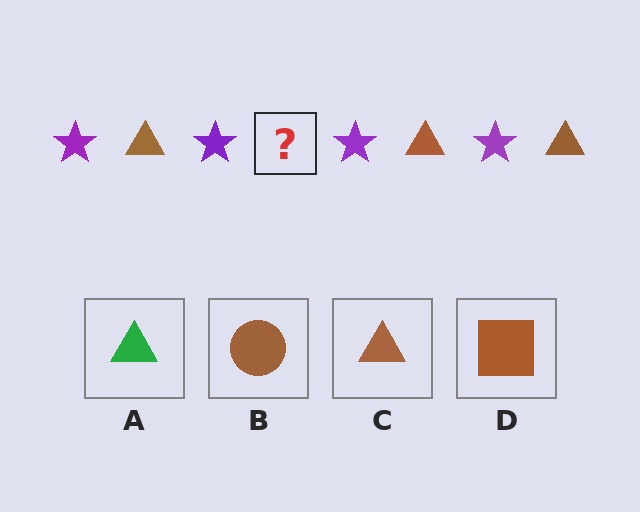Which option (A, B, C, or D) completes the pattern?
C.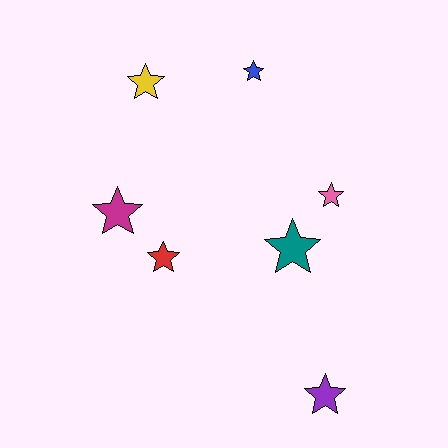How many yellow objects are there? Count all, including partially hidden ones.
There is 1 yellow object.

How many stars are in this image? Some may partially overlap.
There are 7 stars.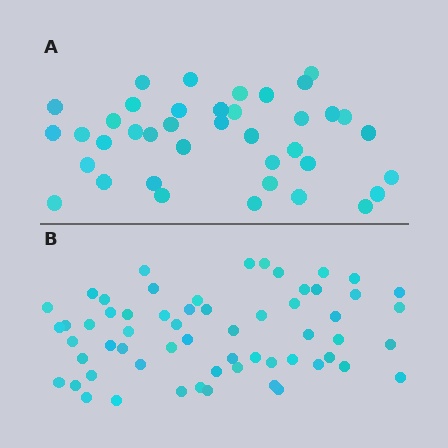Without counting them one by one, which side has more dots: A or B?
Region B (the bottom region) has more dots.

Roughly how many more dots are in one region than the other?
Region B has approximately 20 more dots than region A.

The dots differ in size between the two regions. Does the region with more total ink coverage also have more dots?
No. Region A has more total ink coverage because its dots are larger, but region B actually contains more individual dots. Total area can be misleading — the number of items is what matters here.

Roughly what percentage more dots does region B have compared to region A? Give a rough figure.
About 55% more.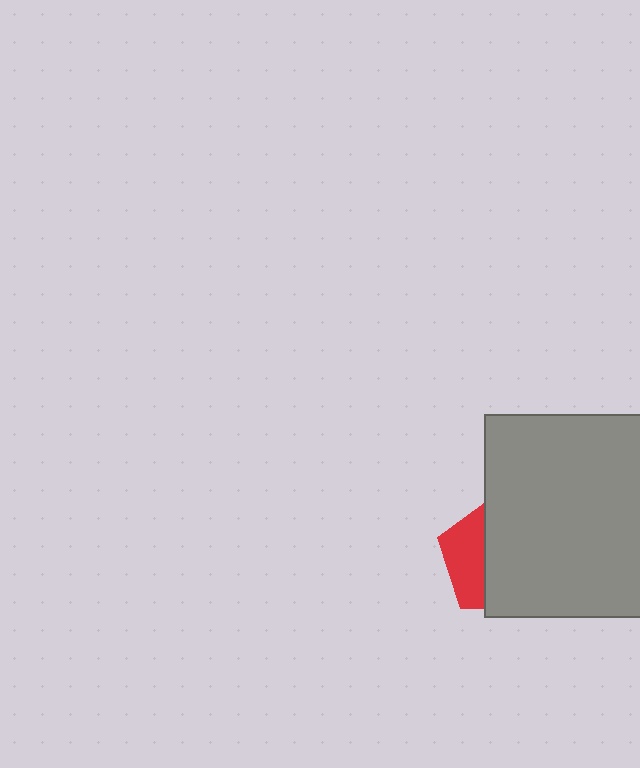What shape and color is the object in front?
The object in front is a gray square.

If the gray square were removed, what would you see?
You would see the complete red pentagon.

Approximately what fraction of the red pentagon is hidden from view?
Roughly 66% of the red pentagon is hidden behind the gray square.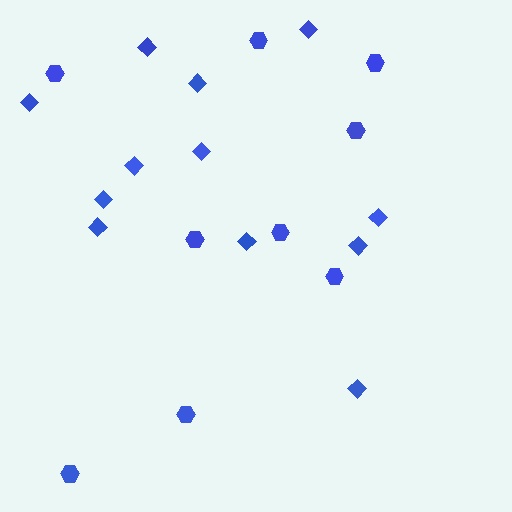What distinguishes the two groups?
There are 2 groups: one group of diamonds (12) and one group of hexagons (9).